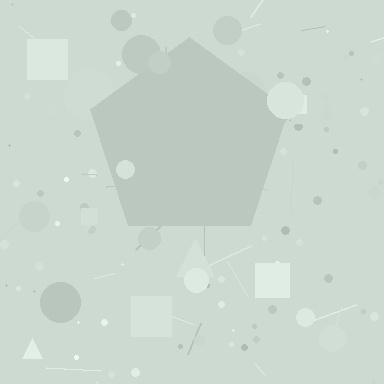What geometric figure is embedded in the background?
A pentagon is embedded in the background.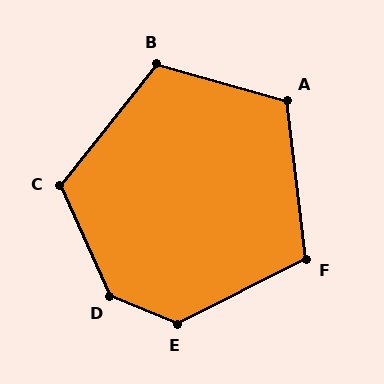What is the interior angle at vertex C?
Approximately 117 degrees (obtuse).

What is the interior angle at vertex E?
Approximately 131 degrees (obtuse).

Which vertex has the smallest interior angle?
F, at approximately 110 degrees.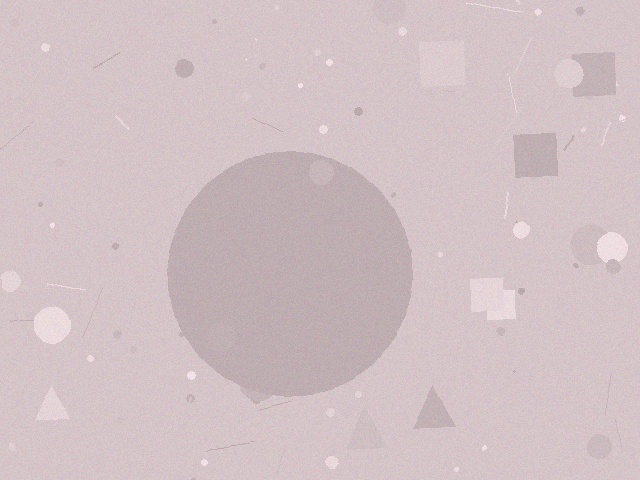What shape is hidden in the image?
A circle is hidden in the image.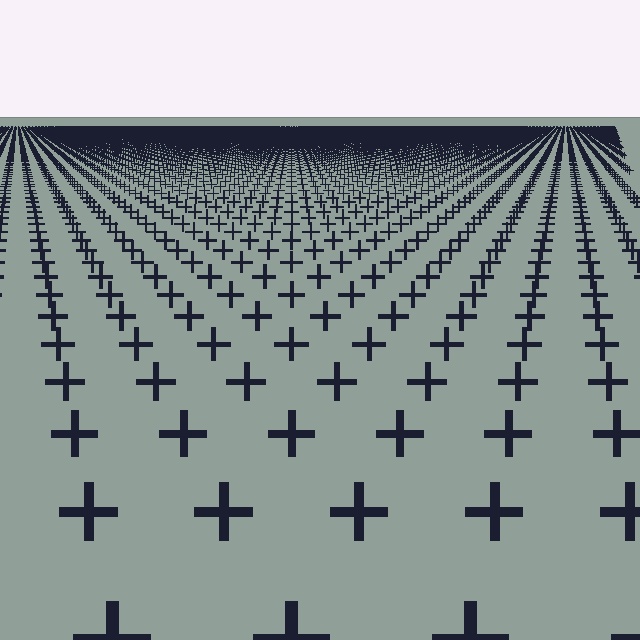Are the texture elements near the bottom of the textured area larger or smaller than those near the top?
Larger. Near the bottom, elements are closer to the viewer and appear at a bigger on-screen size.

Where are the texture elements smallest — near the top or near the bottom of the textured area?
Near the top.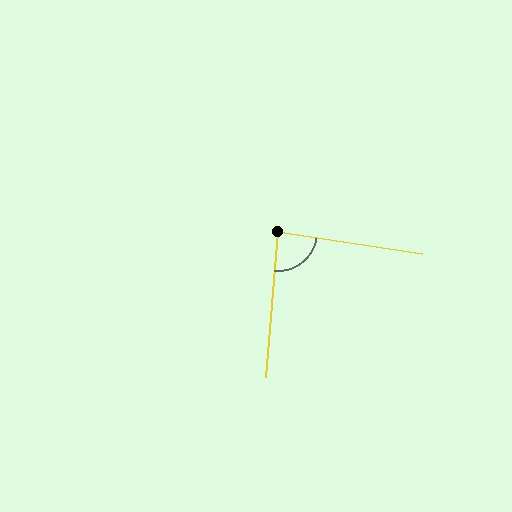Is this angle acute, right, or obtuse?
It is approximately a right angle.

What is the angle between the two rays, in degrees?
Approximately 86 degrees.